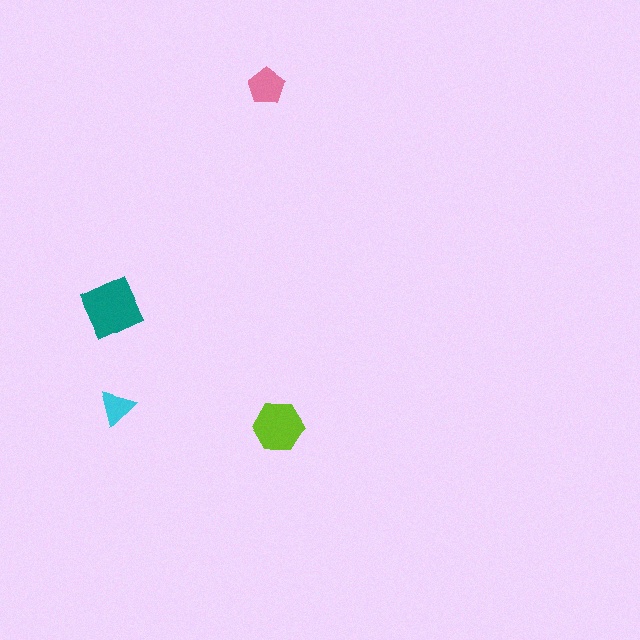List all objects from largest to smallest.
The teal diamond, the lime hexagon, the pink pentagon, the cyan triangle.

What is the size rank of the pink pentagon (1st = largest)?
3rd.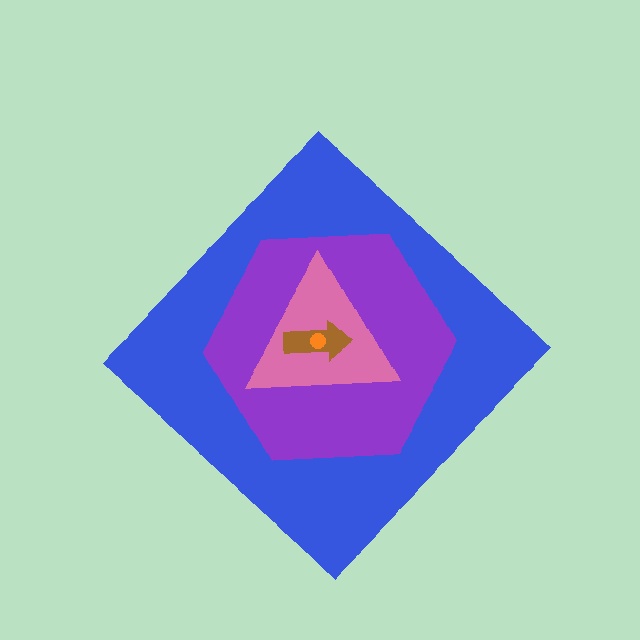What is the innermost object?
The orange circle.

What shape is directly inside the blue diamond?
The purple hexagon.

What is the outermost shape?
The blue diamond.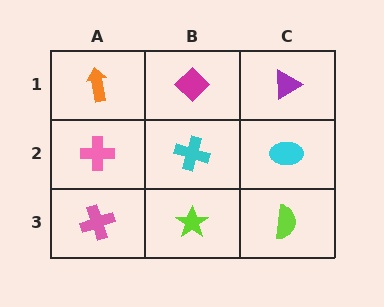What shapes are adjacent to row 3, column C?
A cyan ellipse (row 2, column C), a lime star (row 3, column B).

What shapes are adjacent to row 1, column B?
A cyan cross (row 2, column B), an orange arrow (row 1, column A), a purple triangle (row 1, column C).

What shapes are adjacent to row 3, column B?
A cyan cross (row 2, column B), a pink cross (row 3, column A), a lime semicircle (row 3, column C).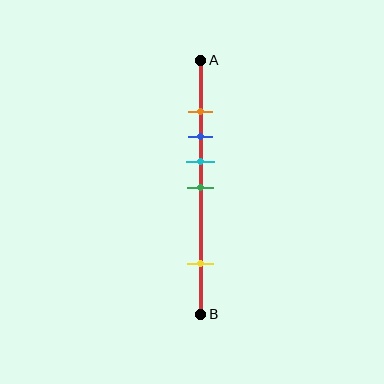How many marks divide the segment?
There are 5 marks dividing the segment.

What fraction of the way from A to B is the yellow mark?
The yellow mark is approximately 80% (0.8) of the way from A to B.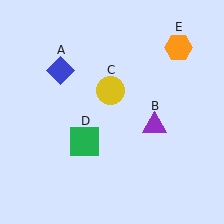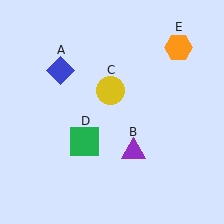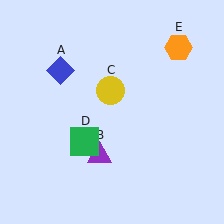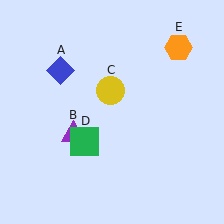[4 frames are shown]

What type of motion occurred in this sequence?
The purple triangle (object B) rotated clockwise around the center of the scene.